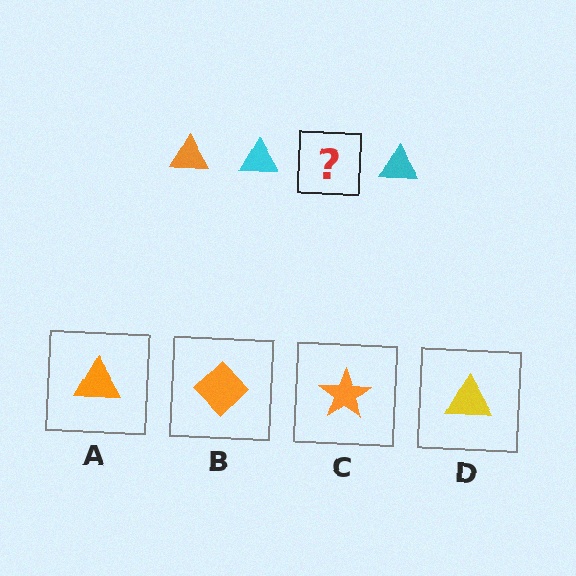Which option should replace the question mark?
Option A.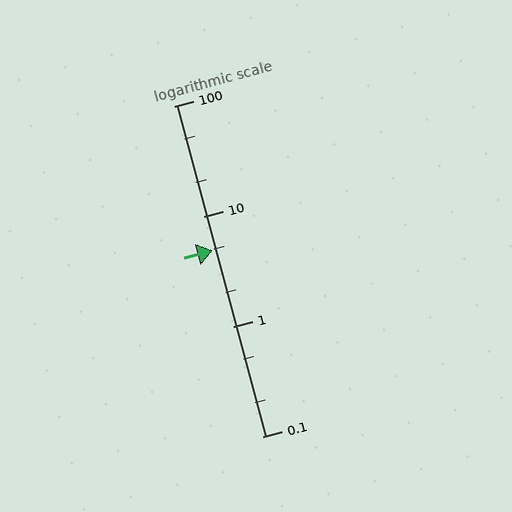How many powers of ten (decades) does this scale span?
The scale spans 3 decades, from 0.1 to 100.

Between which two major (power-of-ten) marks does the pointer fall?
The pointer is between 1 and 10.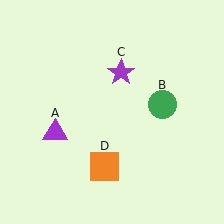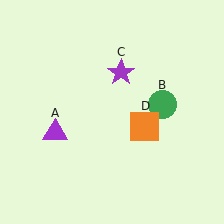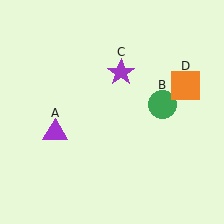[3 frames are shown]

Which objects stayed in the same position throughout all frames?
Purple triangle (object A) and green circle (object B) and purple star (object C) remained stationary.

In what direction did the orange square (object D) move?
The orange square (object D) moved up and to the right.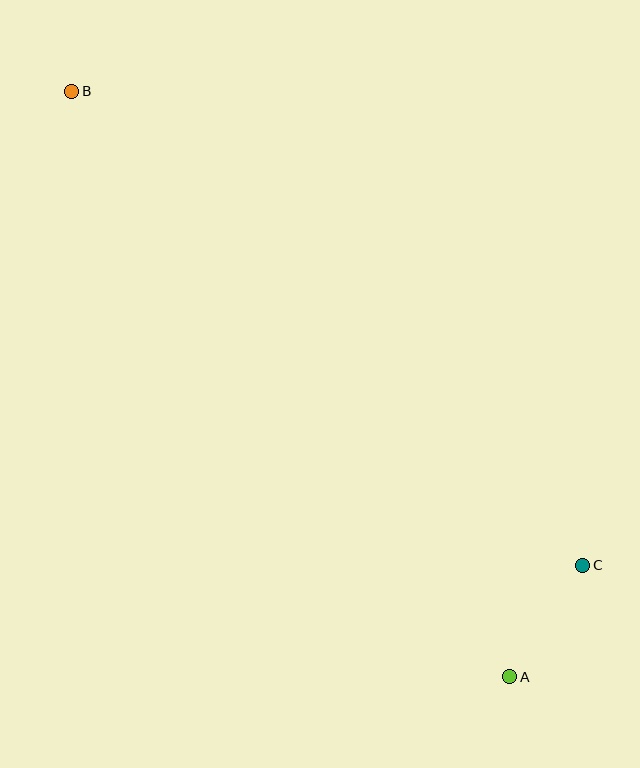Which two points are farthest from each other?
Points A and B are farthest from each other.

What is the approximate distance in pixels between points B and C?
The distance between B and C is approximately 697 pixels.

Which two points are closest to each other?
Points A and C are closest to each other.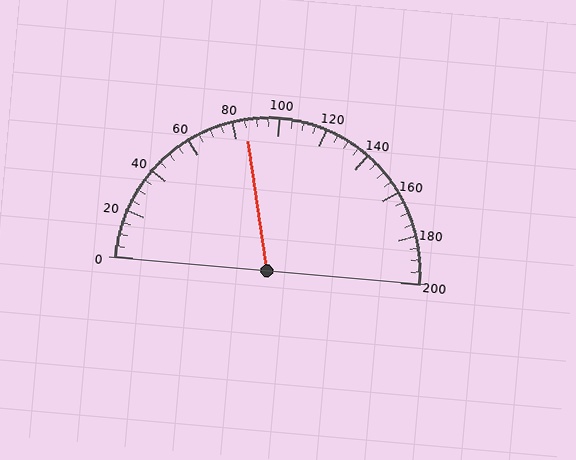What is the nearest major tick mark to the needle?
The nearest major tick mark is 80.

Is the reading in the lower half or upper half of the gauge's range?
The reading is in the lower half of the range (0 to 200).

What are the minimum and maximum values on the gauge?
The gauge ranges from 0 to 200.